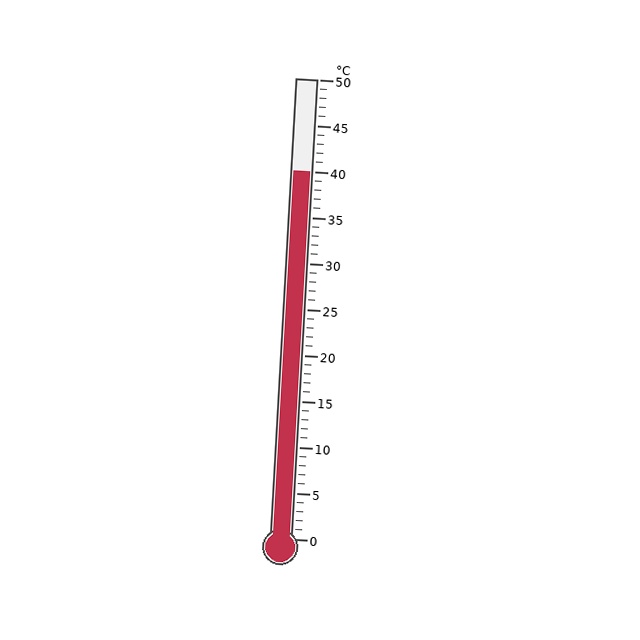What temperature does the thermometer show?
The thermometer shows approximately 40°C.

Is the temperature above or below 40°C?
The temperature is at 40°C.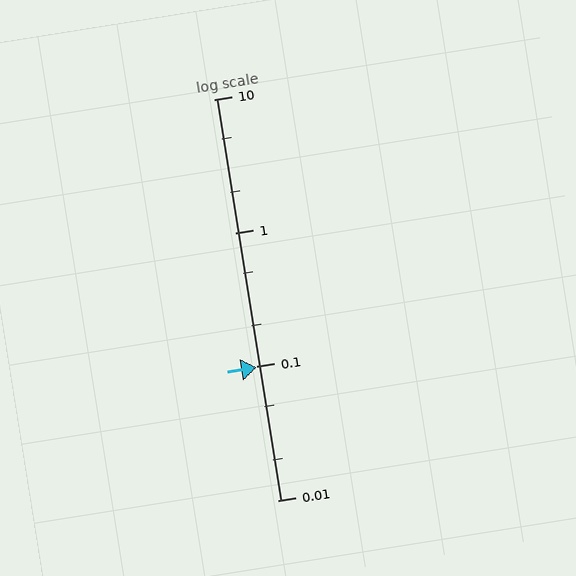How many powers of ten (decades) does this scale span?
The scale spans 3 decades, from 0.01 to 10.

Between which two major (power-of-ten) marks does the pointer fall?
The pointer is between 0.01 and 0.1.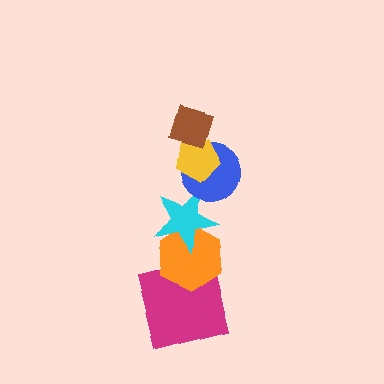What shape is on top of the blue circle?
The yellow pentagon is on top of the blue circle.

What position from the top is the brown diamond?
The brown diamond is 1st from the top.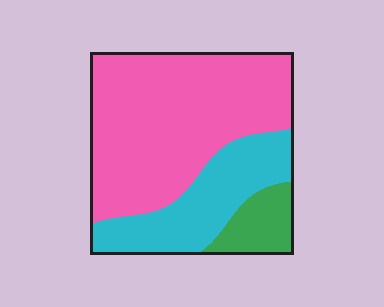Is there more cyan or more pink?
Pink.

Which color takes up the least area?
Green, at roughly 10%.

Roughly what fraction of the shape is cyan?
Cyan takes up between a sixth and a third of the shape.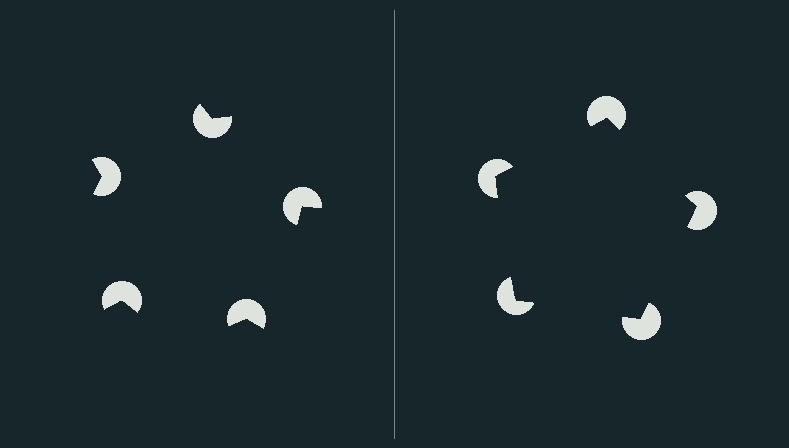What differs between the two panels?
The pac-man discs are positioned identically on both sides; only the wedge orientations differ. On the right they align to a pentagon; on the left they are misaligned.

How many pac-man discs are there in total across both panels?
10 — 5 on each side.